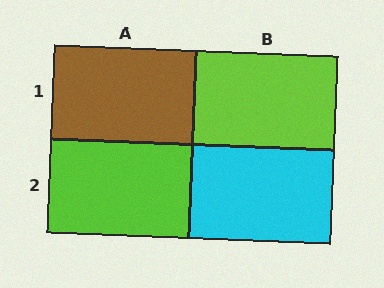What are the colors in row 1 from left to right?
Brown, lime.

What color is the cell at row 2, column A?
Lime.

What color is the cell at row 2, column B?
Cyan.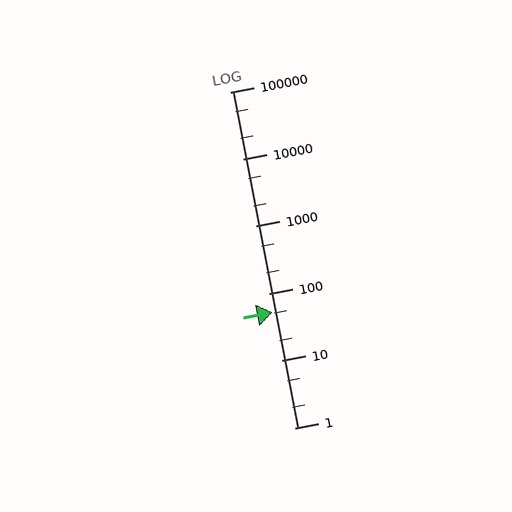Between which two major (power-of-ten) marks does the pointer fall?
The pointer is between 10 and 100.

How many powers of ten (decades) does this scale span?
The scale spans 5 decades, from 1 to 100000.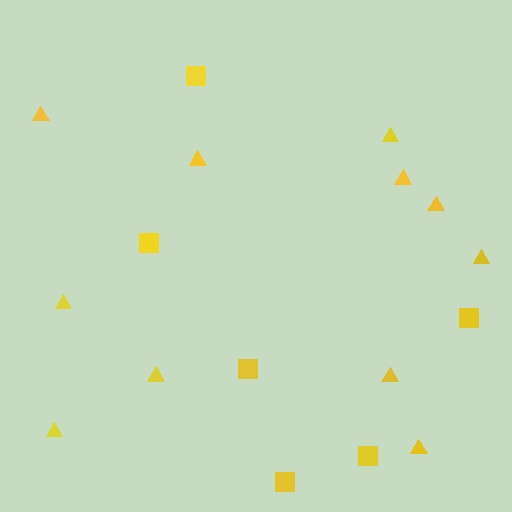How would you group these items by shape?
There are 2 groups: one group of squares (6) and one group of triangles (11).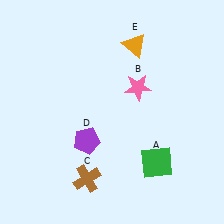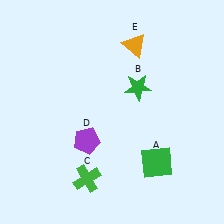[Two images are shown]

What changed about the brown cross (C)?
In Image 1, C is brown. In Image 2, it changed to green.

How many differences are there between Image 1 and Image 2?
There are 2 differences between the two images.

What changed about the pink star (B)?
In Image 1, B is pink. In Image 2, it changed to green.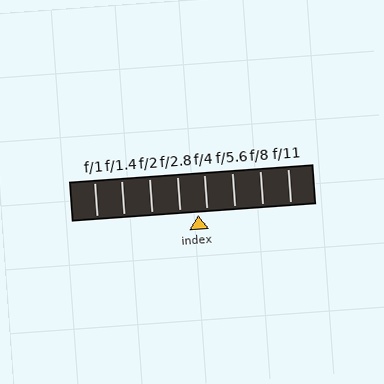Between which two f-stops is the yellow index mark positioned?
The index mark is between f/2.8 and f/4.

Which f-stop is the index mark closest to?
The index mark is closest to f/4.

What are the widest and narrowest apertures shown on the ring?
The widest aperture shown is f/1 and the narrowest is f/11.